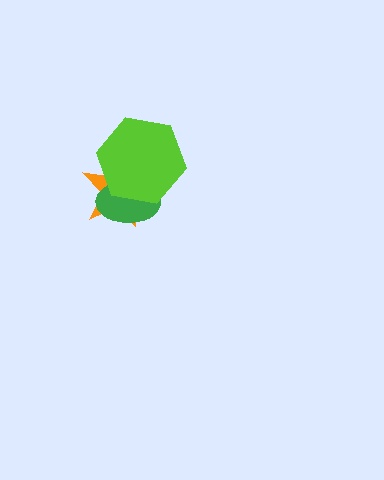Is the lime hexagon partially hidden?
No, no other shape covers it.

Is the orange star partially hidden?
Yes, it is partially covered by another shape.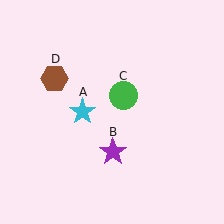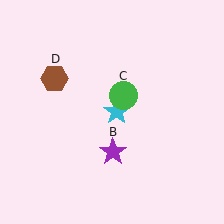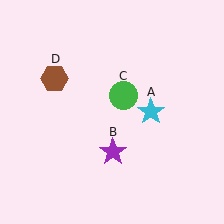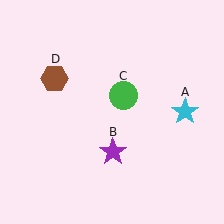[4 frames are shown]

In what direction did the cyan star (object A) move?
The cyan star (object A) moved right.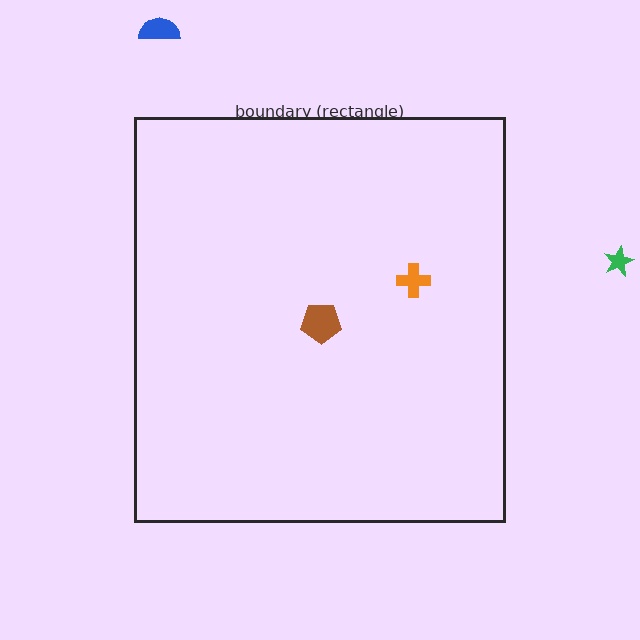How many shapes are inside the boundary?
2 inside, 2 outside.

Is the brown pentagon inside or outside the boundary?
Inside.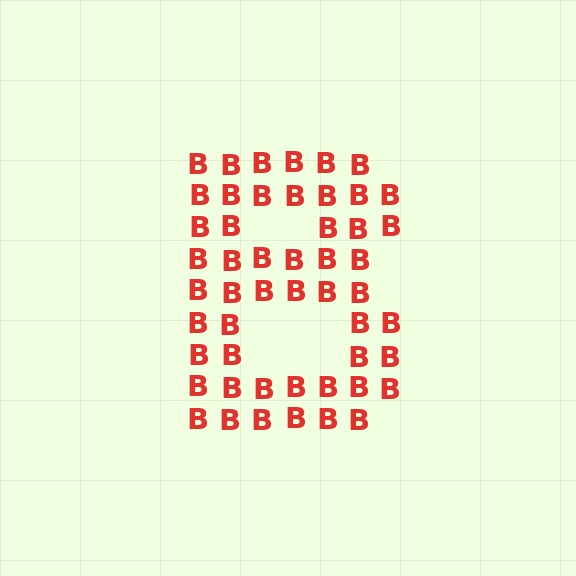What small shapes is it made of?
It is made of small letter B's.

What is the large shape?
The large shape is the letter B.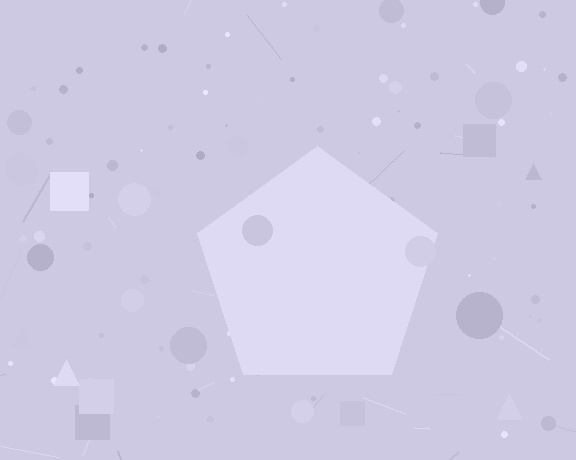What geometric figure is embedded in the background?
A pentagon is embedded in the background.